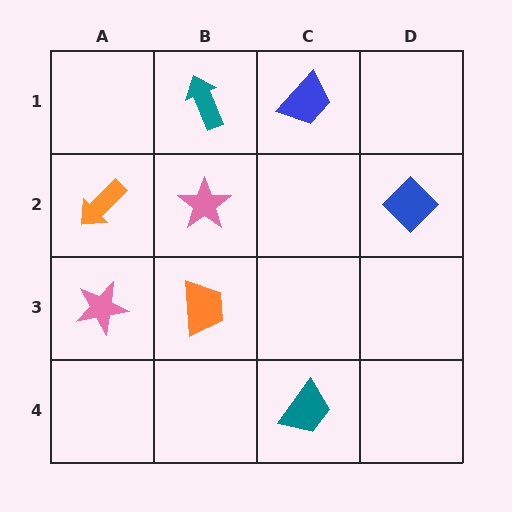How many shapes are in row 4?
1 shape.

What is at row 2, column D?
A blue diamond.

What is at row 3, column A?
A pink star.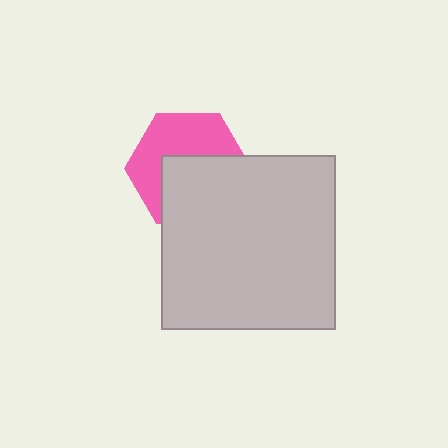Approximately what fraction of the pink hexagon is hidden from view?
Roughly 49% of the pink hexagon is hidden behind the light gray square.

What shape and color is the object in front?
The object in front is a light gray square.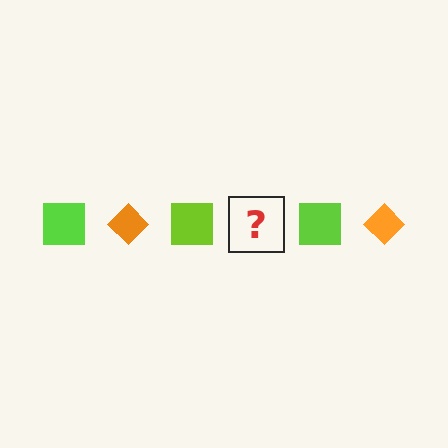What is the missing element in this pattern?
The missing element is an orange diamond.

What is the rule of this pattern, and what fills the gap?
The rule is that the pattern alternates between lime square and orange diamond. The gap should be filled with an orange diamond.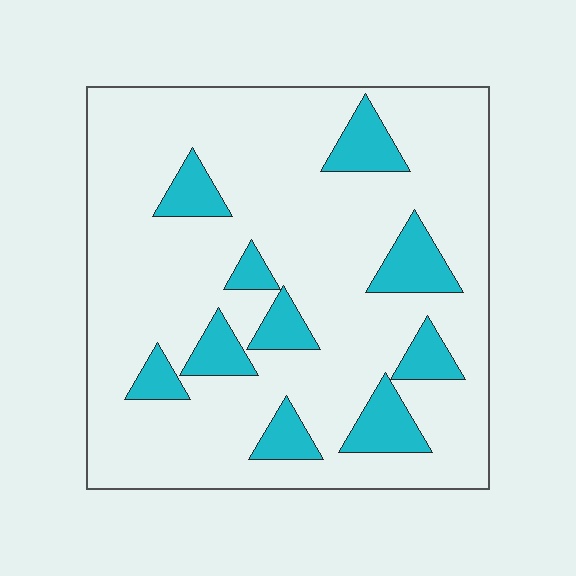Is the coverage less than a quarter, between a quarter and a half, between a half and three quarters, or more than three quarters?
Less than a quarter.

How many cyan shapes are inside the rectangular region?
10.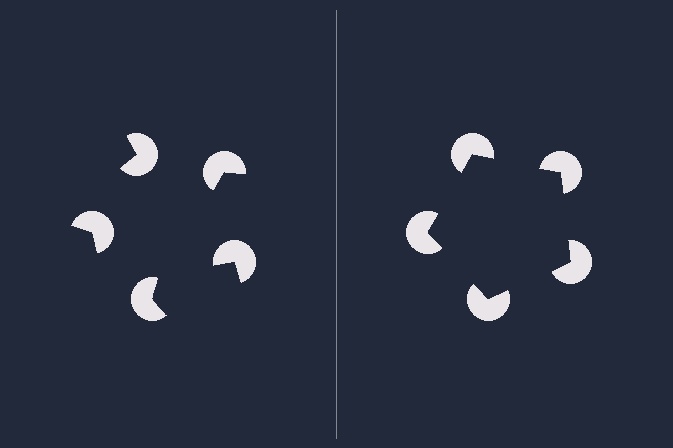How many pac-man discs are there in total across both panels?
10 — 5 on each side.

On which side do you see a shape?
An illusory pentagon appears on the right side. On the left side the wedge cuts are rotated, so no coherent shape forms.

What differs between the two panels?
The pac-man discs are positioned identically on both sides; only the wedge orientations differ. On the right they align to a pentagon; on the left they are misaligned.